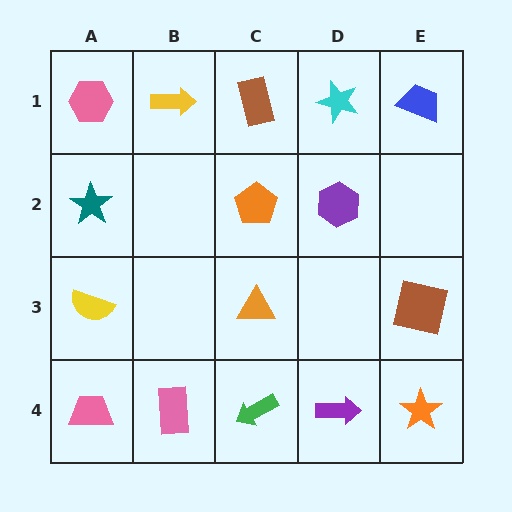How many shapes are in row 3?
3 shapes.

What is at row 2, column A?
A teal star.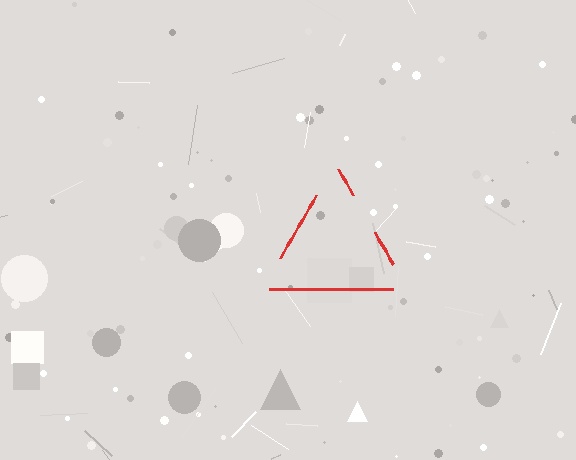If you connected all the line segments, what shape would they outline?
They would outline a triangle.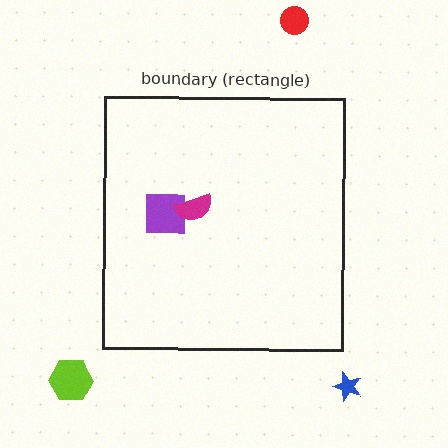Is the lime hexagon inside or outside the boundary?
Outside.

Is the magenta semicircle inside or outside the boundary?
Inside.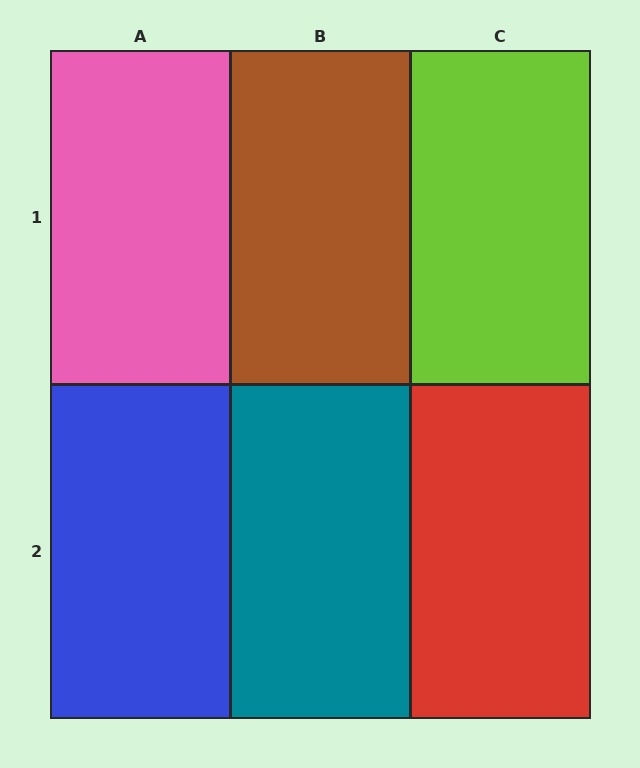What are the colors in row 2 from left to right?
Blue, teal, red.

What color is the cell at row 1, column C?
Lime.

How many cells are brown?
1 cell is brown.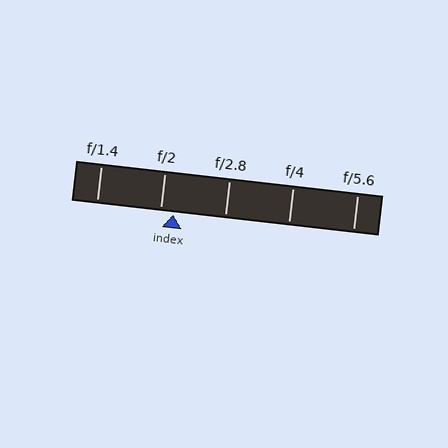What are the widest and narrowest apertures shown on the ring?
The widest aperture shown is f/1.4 and the narrowest is f/5.6.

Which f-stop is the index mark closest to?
The index mark is closest to f/2.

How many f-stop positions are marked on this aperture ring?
There are 5 f-stop positions marked.